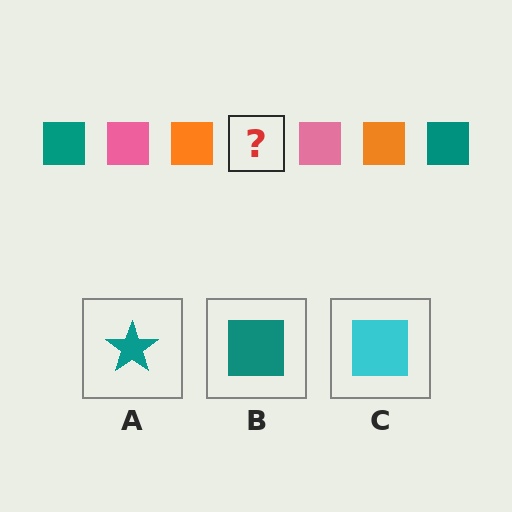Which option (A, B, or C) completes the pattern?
B.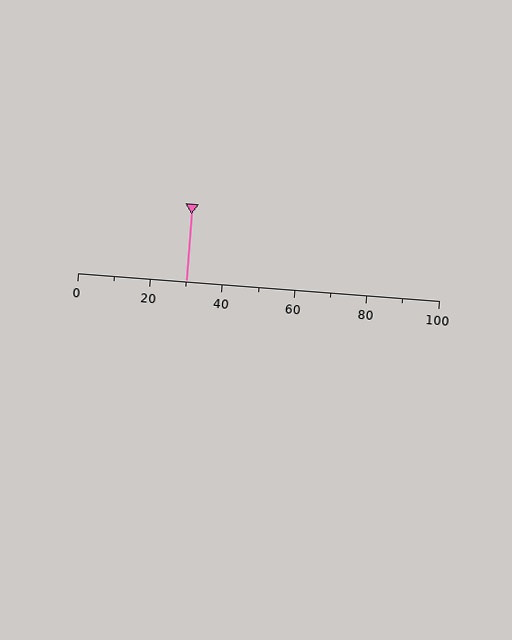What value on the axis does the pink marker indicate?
The marker indicates approximately 30.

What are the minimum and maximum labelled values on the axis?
The axis runs from 0 to 100.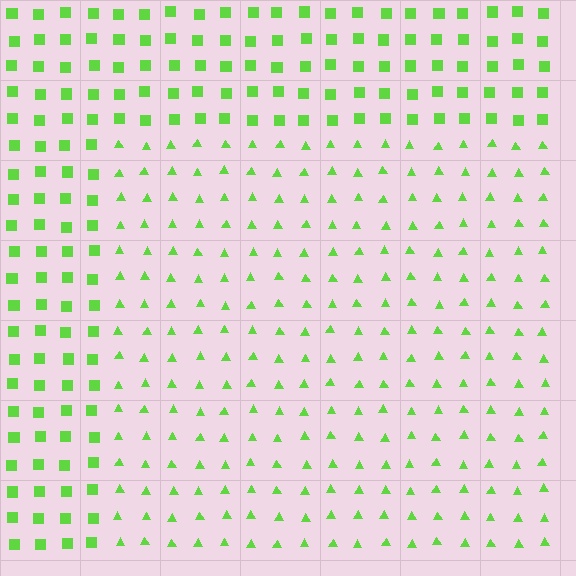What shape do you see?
I see a rectangle.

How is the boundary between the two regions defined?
The boundary is defined by a change in element shape: triangles inside vs. squares outside. All elements share the same color and spacing.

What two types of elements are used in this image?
The image uses triangles inside the rectangle region and squares outside it.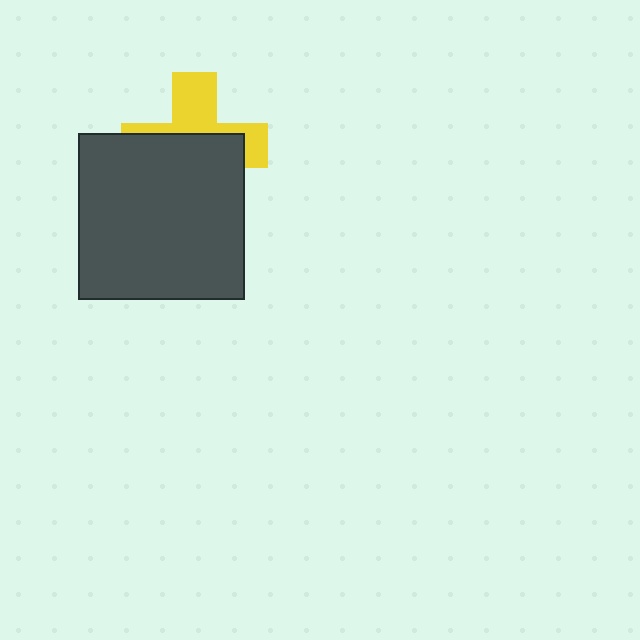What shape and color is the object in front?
The object in front is a dark gray square.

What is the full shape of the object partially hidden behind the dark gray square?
The partially hidden object is a yellow cross.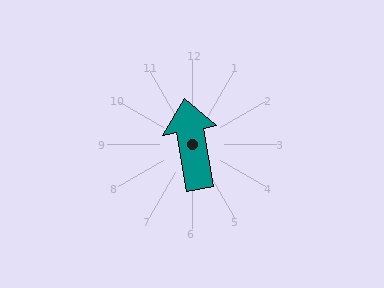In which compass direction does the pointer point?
North.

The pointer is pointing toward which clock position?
Roughly 12 o'clock.